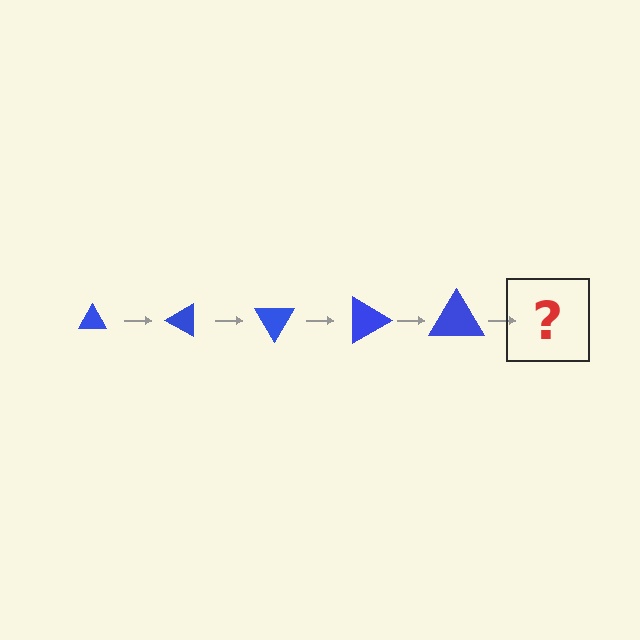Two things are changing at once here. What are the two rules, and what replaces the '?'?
The two rules are that the triangle grows larger each step and it rotates 30 degrees each step. The '?' should be a triangle, larger than the previous one and rotated 150 degrees from the start.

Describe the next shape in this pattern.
It should be a triangle, larger than the previous one and rotated 150 degrees from the start.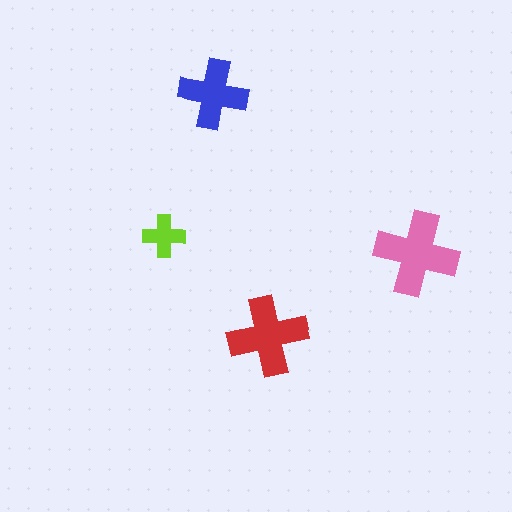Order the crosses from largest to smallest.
the pink one, the red one, the blue one, the lime one.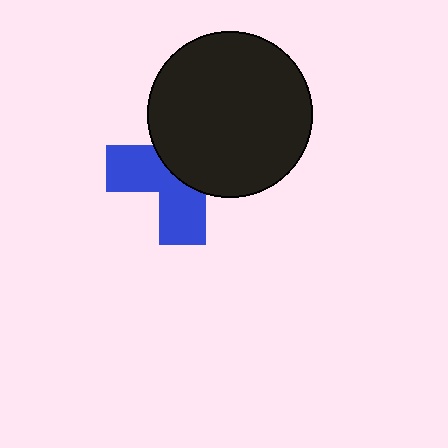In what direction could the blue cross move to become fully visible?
The blue cross could move toward the lower-left. That would shift it out from behind the black circle entirely.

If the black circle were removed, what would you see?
You would see the complete blue cross.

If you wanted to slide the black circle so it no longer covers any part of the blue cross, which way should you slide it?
Slide it toward the upper-right — that is the most direct way to separate the two shapes.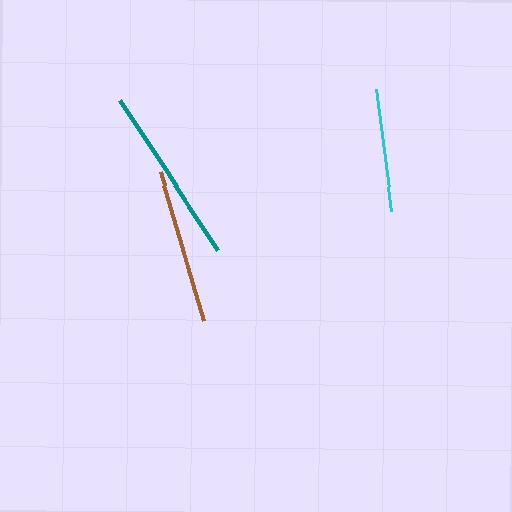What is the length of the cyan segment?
The cyan segment is approximately 123 pixels long.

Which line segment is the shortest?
The cyan line is the shortest at approximately 123 pixels.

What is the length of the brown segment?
The brown segment is approximately 155 pixels long.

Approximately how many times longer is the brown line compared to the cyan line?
The brown line is approximately 1.3 times the length of the cyan line.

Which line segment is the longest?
The teal line is the longest at approximately 178 pixels.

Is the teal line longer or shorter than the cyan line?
The teal line is longer than the cyan line.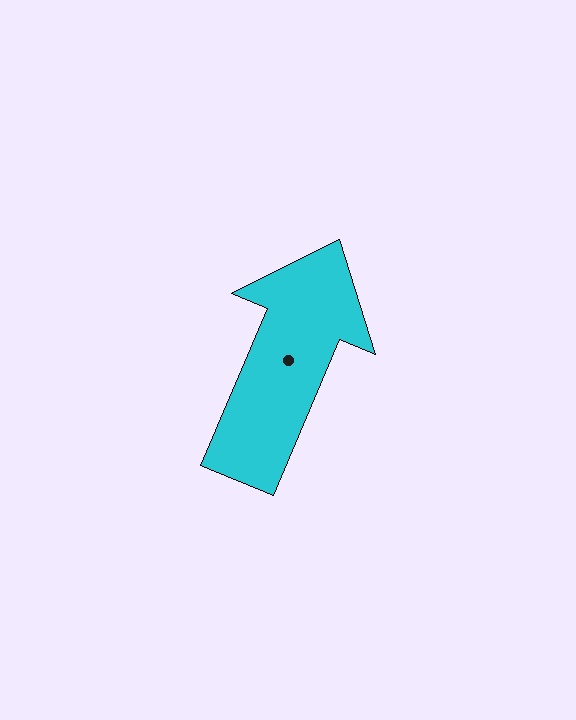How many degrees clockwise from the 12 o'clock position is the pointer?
Approximately 23 degrees.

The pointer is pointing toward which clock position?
Roughly 1 o'clock.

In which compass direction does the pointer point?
Northeast.